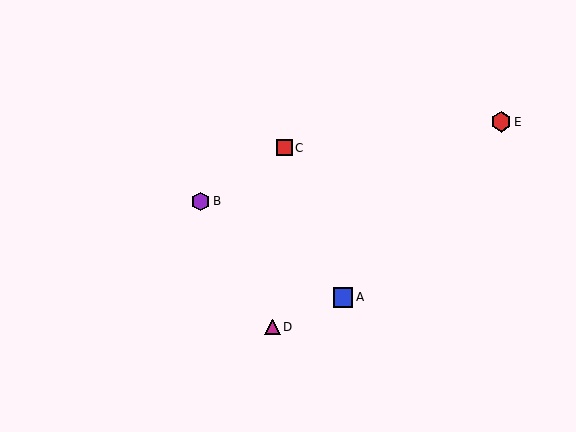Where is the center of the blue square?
The center of the blue square is at (343, 297).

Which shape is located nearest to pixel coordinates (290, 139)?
The red square (labeled C) at (284, 148) is nearest to that location.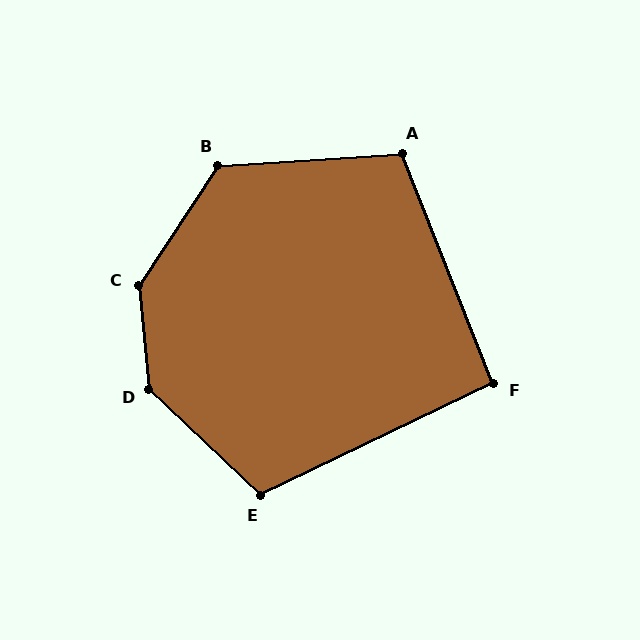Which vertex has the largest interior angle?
C, at approximately 141 degrees.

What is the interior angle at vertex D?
Approximately 139 degrees (obtuse).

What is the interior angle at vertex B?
Approximately 127 degrees (obtuse).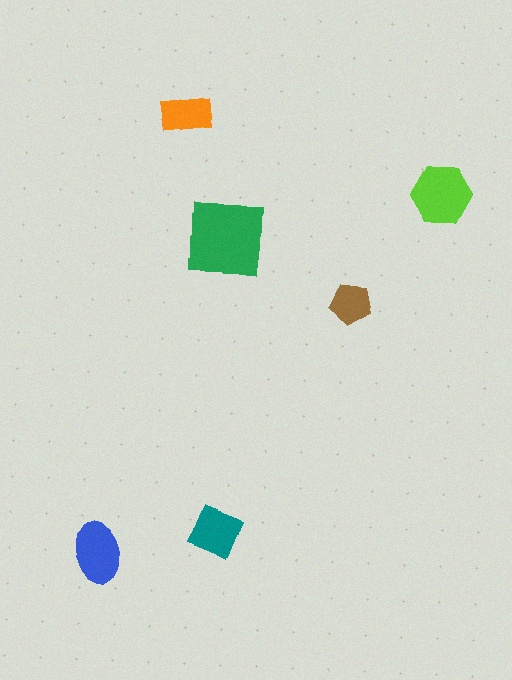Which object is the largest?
The green square.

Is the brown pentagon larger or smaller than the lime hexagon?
Smaller.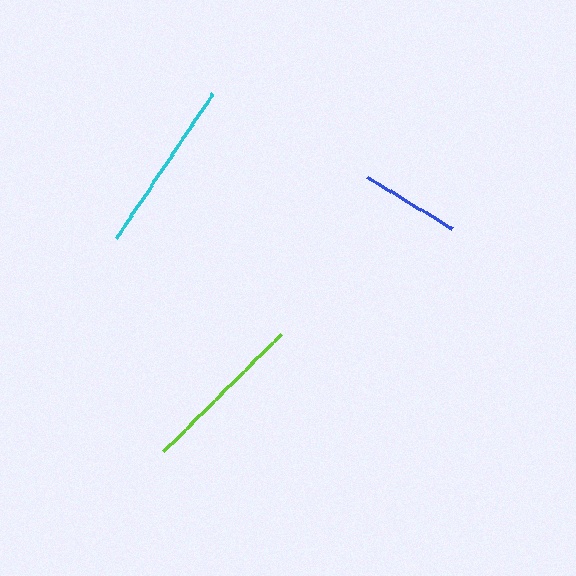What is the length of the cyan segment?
The cyan segment is approximately 174 pixels long.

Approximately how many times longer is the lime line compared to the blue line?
The lime line is approximately 1.7 times the length of the blue line.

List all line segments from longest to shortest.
From longest to shortest: cyan, lime, blue.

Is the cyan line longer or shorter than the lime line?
The cyan line is longer than the lime line.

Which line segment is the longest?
The cyan line is the longest at approximately 174 pixels.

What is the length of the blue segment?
The blue segment is approximately 99 pixels long.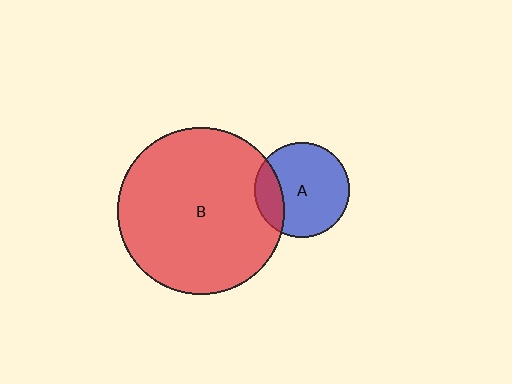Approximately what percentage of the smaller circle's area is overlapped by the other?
Approximately 20%.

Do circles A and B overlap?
Yes.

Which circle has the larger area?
Circle B (red).